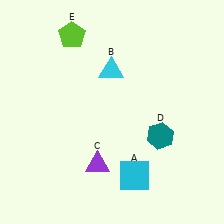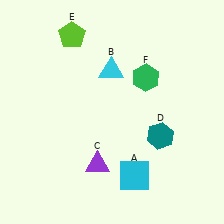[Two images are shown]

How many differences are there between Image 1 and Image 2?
There is 1 difference between the two images.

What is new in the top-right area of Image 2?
A green hexagon (F) was added in the top-right area of Image 2.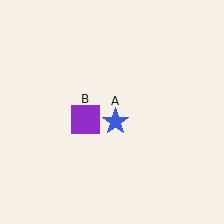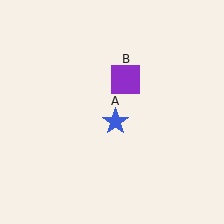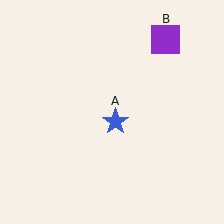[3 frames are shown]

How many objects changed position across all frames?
1 object changed position: purple square (object B).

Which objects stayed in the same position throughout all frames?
Blue star (object A) remained stationary.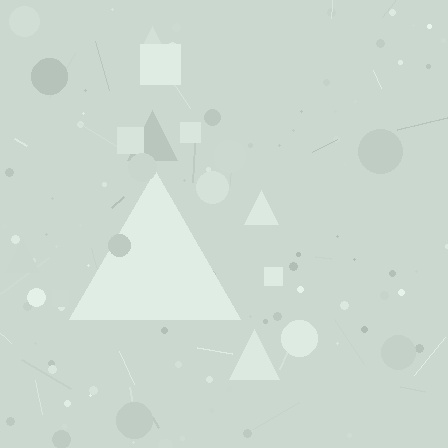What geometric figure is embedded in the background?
A triangle is embedded in the background.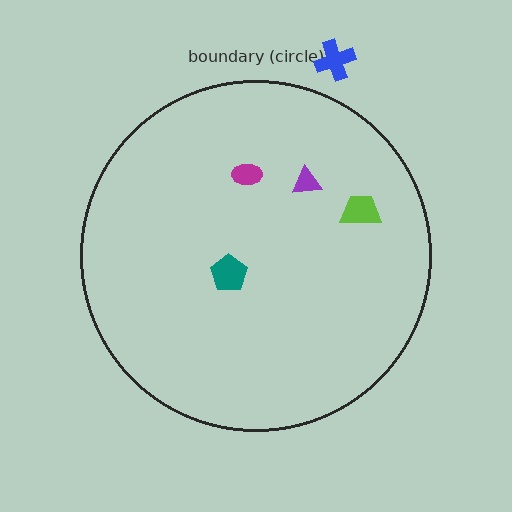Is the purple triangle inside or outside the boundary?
Inside.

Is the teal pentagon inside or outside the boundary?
Inside.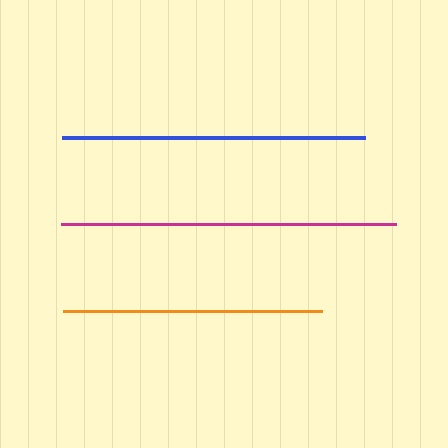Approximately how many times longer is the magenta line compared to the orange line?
The magenta line is approximately 1.3 times the length of the orange line.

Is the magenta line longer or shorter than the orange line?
The magenta line is longer than the orange line.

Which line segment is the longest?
The magenta line is the longest at approximately 335 pixels.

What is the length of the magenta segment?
The magenta segment is approximately 335 pixels long.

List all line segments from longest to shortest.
From longest to shortest: magenta, blue, orange.